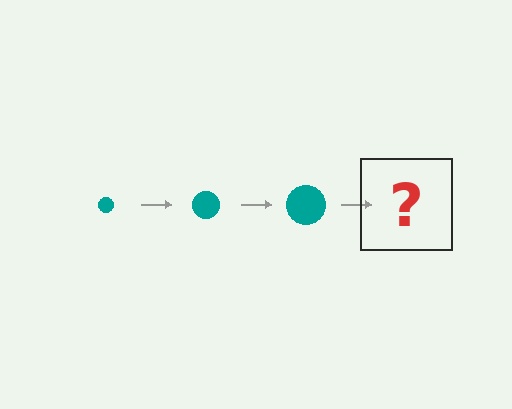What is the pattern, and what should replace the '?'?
The pattern is that the circle gets progressively larger each step. The '?' should be a teal circle, larger than the previous one.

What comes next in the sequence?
The next element should be a teal circle, larger than the previous one.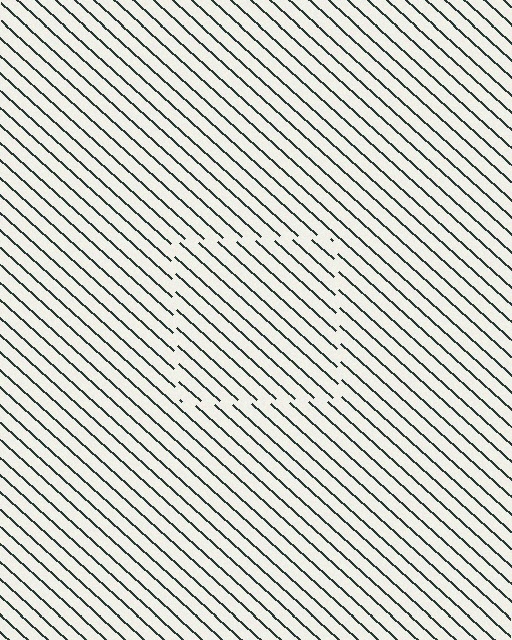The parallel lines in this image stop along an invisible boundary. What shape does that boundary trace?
An illusory square. The interior of the shape contains the same grating, shifted by half a period — the contour is defined by the phase discontinuity where line-ends from the inner and outer gratings abut.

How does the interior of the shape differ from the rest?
The interior of the shape contains the same grating, shifted by half a period — the contour is defined by the phase discontinuity where line-ends from the inner and outer gratings abut.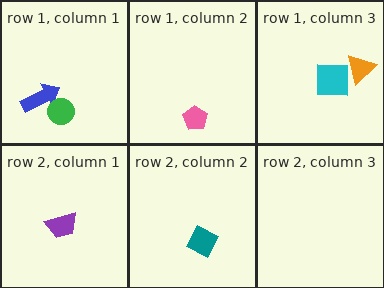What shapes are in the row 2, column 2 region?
The teal diamond.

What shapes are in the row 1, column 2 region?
The pink pentagon.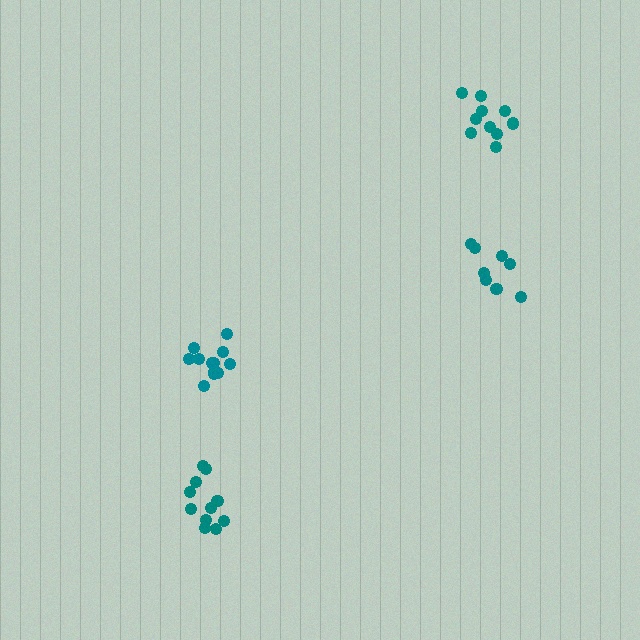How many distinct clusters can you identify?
There are 4 distinct clusters.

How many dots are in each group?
Group 1: 8 dots, Group 2: 11 dots, Group 3: 10 dots, Group 4: 12 dots (41 total).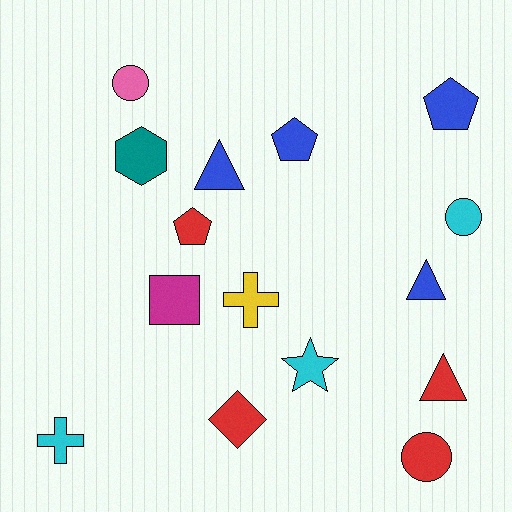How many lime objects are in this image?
There are no lime objects.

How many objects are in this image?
There are 15 objects.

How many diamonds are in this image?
There is 1 diamond.